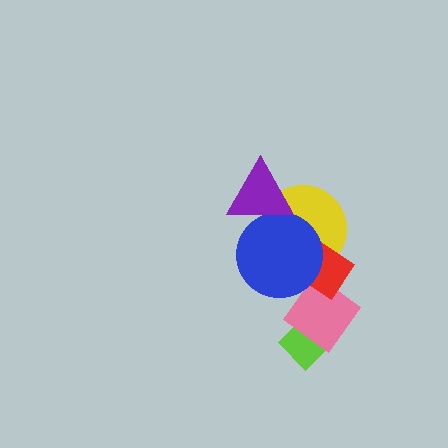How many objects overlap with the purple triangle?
2 objects overlap with the purple triangle.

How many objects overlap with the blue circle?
3 objects overlap with the blue circle.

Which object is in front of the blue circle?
The purple triangle is in front of the blue circle.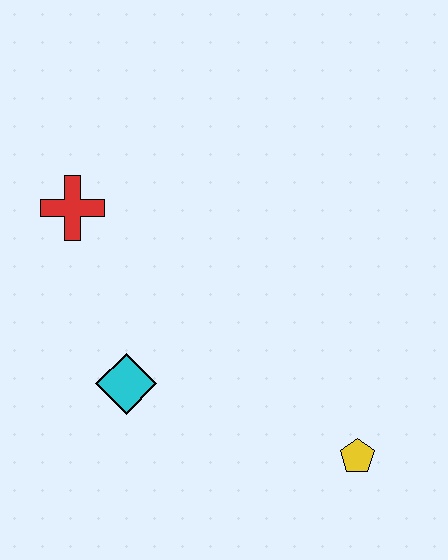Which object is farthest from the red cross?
The yellow pentagon is farthest from the red cross.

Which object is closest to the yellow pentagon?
The cyan diamond is closest to the yellow pentagon.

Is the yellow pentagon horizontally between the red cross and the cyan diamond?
No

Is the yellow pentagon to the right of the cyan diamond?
Yes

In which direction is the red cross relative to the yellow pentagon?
The red cross is to the left of the yellow pentagon.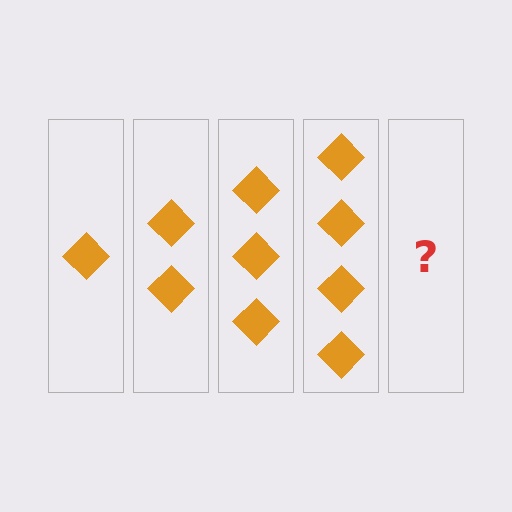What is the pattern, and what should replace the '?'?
The pattern is that each step adds one more diamond. The '?' should be 5 diamonds.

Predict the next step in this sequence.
The next step is 5 diamonds.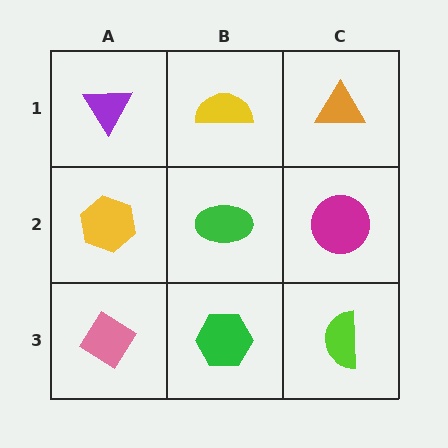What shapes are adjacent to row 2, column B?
A yellow semicircle (row 1, column B), a green hexagon (row 3, column B), a yellow hexagon (row 2, column A), a magenta circle (row 2, column C).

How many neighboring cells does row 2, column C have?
3.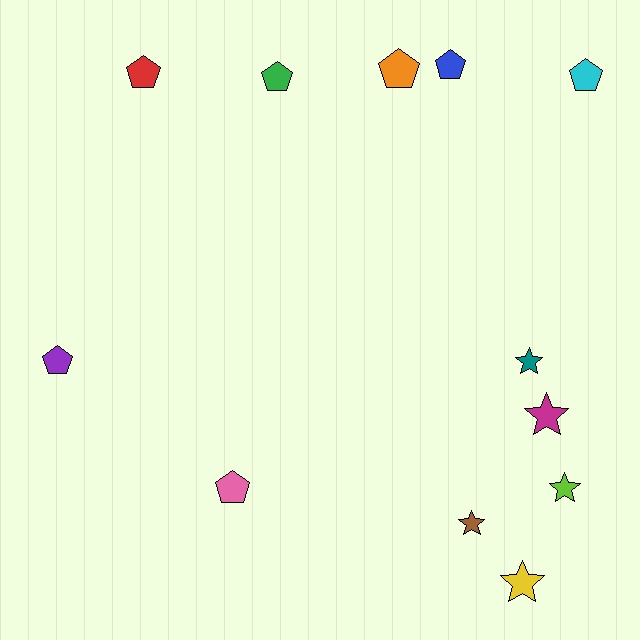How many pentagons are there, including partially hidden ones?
There are 7 pentagons.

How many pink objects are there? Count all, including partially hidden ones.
There is 1 pink object.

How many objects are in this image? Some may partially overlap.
There are 12 objects.